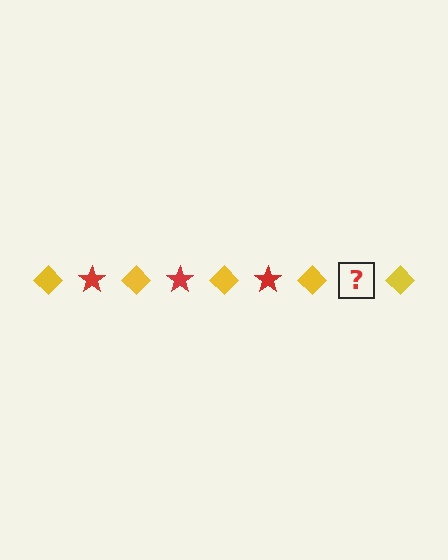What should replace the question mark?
The question mark should be replaced with a red star.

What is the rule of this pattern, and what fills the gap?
The rule is that the pattern alternates between yellow diamond and red star. The gap should be filled with a red star.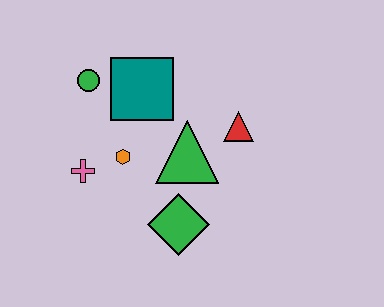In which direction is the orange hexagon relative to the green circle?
The orange hexagon is below the green circle.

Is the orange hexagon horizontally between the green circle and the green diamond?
Yes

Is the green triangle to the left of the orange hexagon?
No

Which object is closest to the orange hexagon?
The pink cross is closest to the orange hexagon.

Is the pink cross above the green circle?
No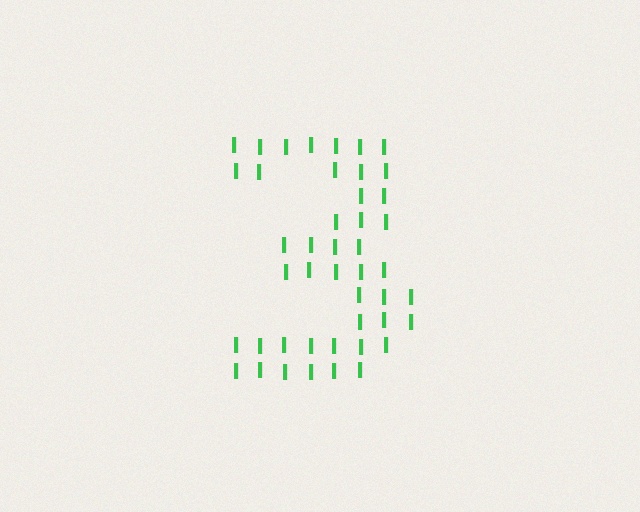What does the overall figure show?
The overall figure shows the digit 3.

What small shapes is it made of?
It is made of small letter I's.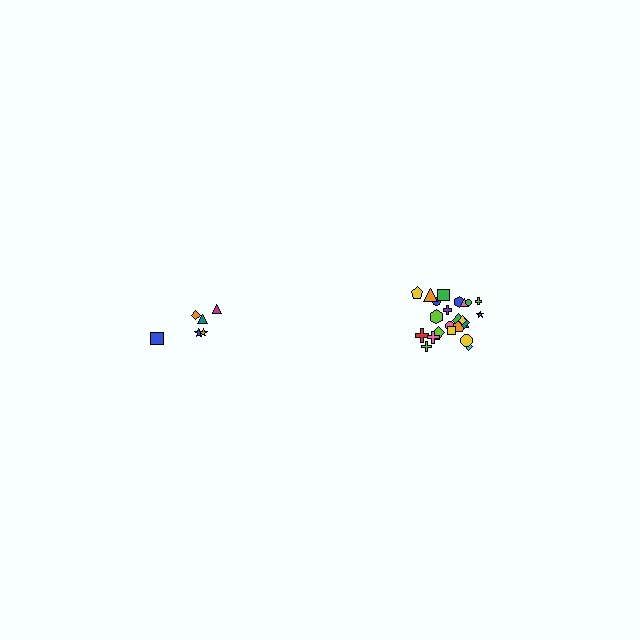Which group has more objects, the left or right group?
The right group.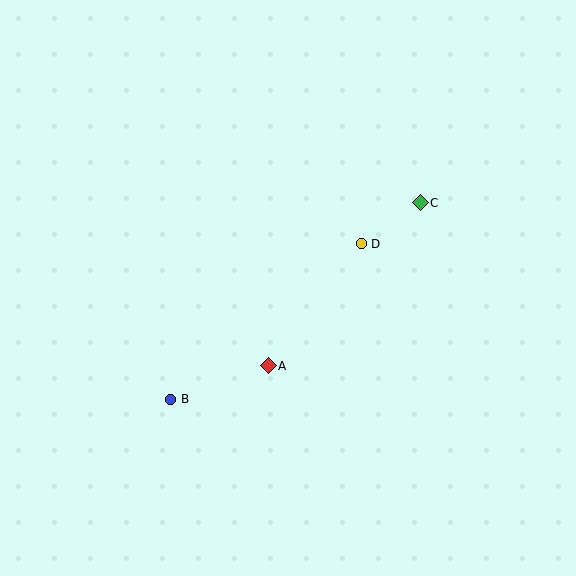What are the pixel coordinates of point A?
Point A is at (268, 366).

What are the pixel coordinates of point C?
Point C is at (420, 203).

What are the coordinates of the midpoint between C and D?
The midpoint between C and D is at (391, 223).